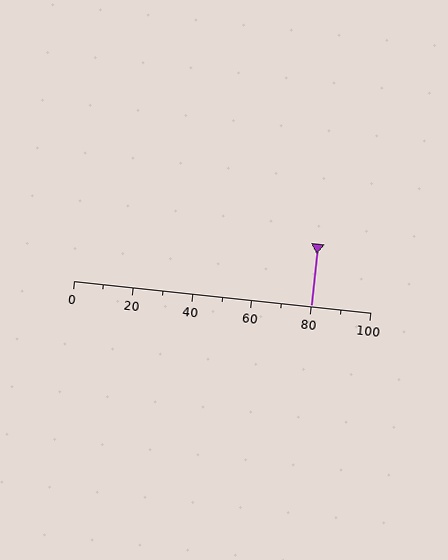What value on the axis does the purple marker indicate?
The marker indicates approximately 80.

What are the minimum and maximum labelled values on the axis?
The axis runs from 0 to 100.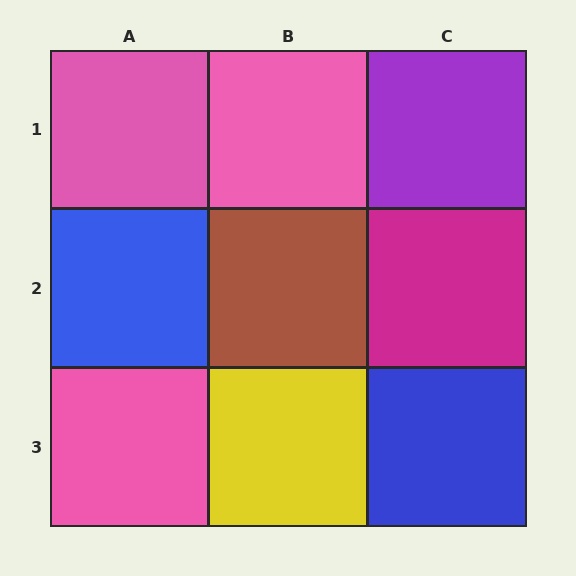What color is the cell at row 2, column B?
Brown.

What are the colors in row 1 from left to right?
Pink, pink, purple.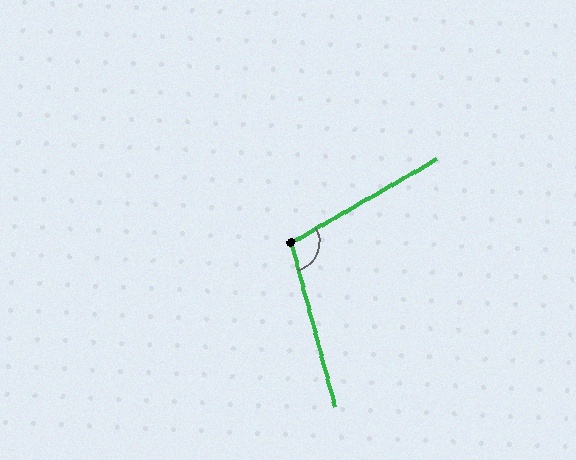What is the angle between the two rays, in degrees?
Approximately 105 degrees.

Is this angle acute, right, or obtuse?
It is obtuse.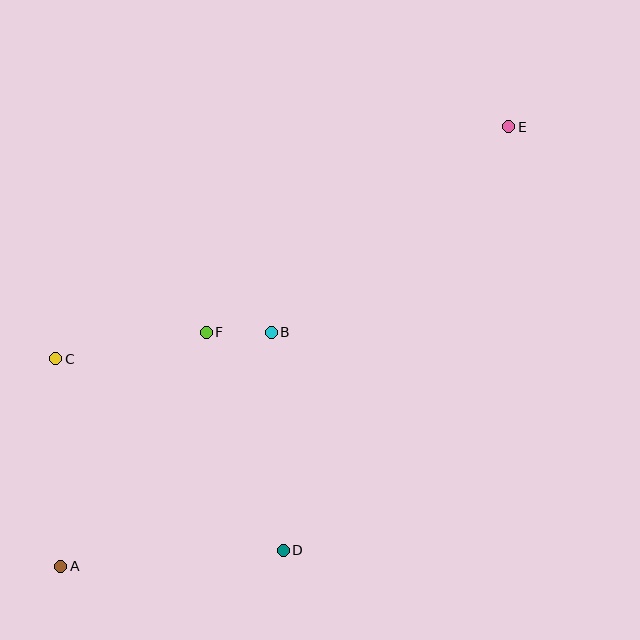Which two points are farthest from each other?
Points A and E are farthest from each other.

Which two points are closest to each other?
Points B and F are closest to each other.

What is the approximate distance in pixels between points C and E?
The distance between C and E is approximately 509 pixels.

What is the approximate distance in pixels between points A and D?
The distance between A and D is approximately 223 pixels.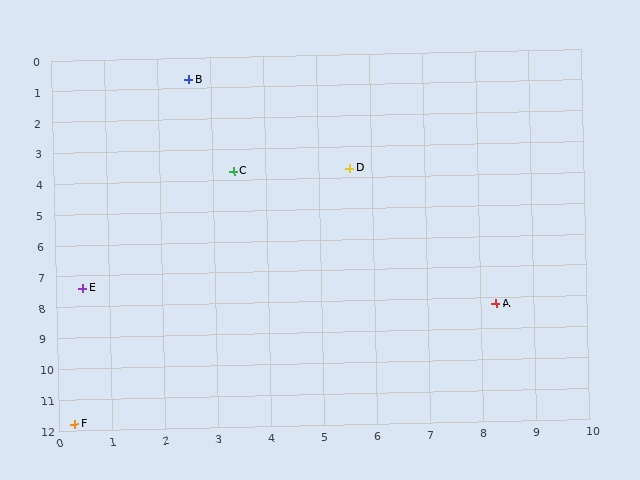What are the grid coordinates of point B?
Point B is at approximately (2.6, 0.7).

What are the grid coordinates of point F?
Point F is at approximately (0.3, 11.8).